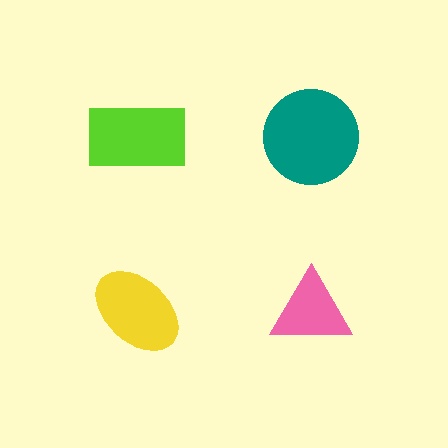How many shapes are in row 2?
2 shapes.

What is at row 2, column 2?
A pink triangle.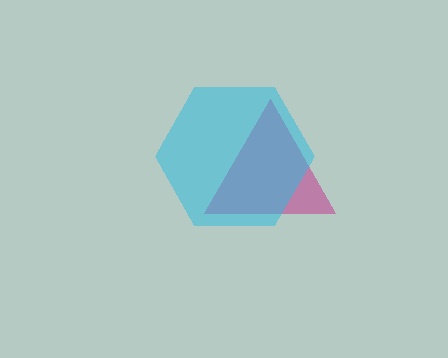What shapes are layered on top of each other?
The layered shapes are: a magenta triangle, a cyan hexagon.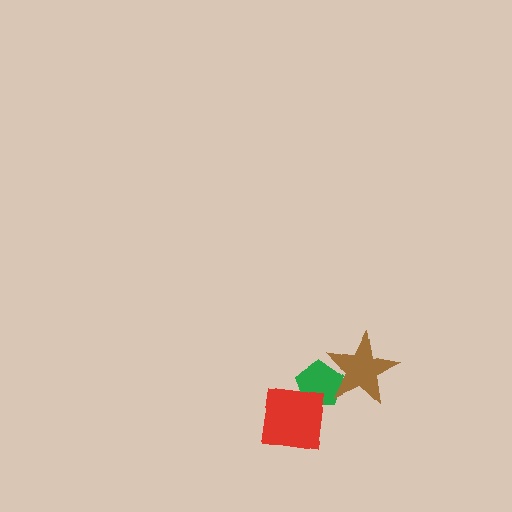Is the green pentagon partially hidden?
Yes, it is partially covered by another shape.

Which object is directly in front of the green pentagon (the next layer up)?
The brown star is directly in front of the green pentagon.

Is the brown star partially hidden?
No, no other shape covers it.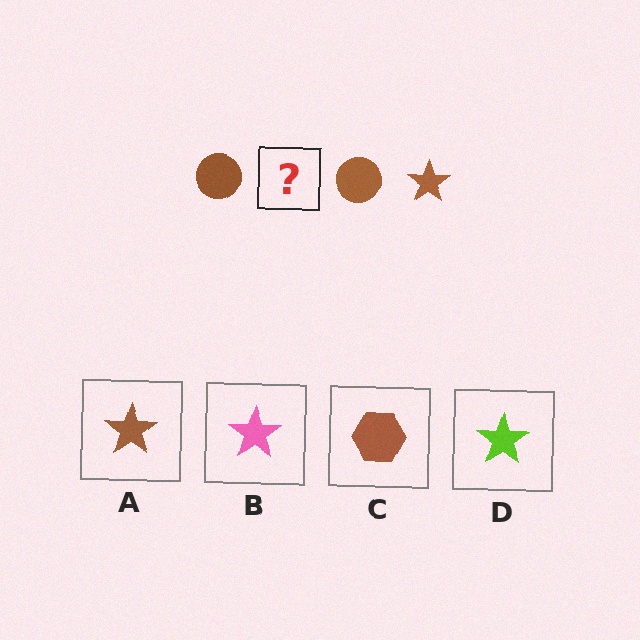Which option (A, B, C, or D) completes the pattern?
A.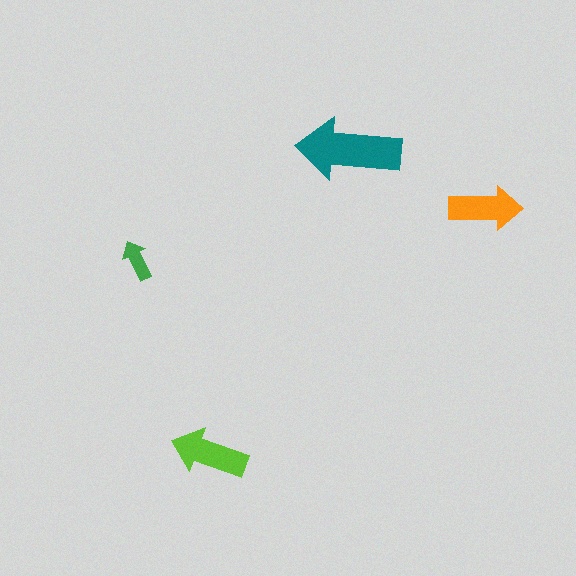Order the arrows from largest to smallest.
the teal one, the lime one, the orange one, the green one.